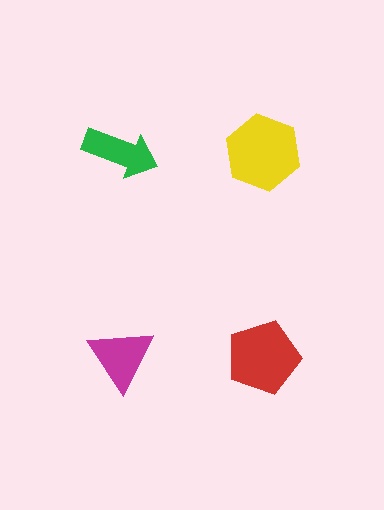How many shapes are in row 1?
2 shapes.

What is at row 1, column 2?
A yellow hexagon.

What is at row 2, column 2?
A red pentagon.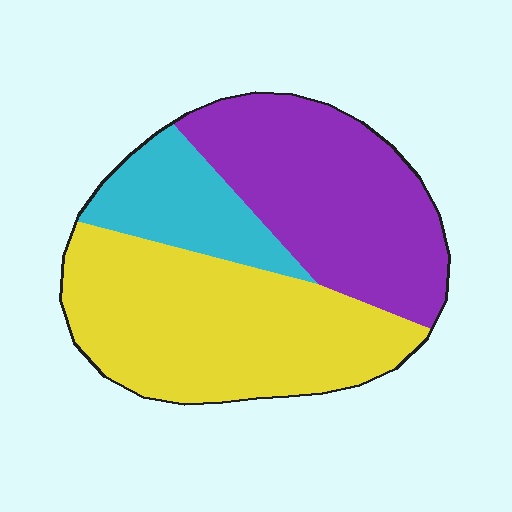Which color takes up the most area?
Yellow, at roughly 45%.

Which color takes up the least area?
Cyan, at roughly 15%.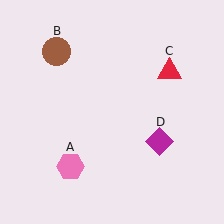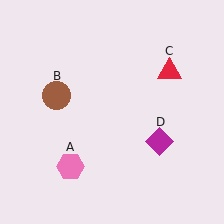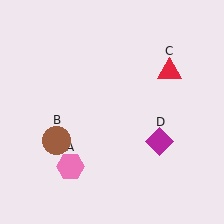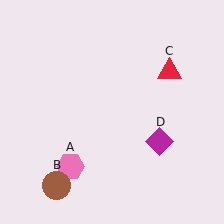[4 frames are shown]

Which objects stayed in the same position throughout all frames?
Pink hexagon (object A) and red triangle (object C) and magenta diamond (object D) remained stationary.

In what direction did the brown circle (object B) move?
The brown circle (object B) moved down.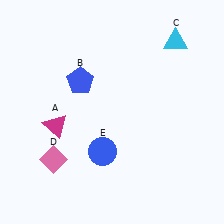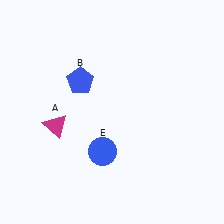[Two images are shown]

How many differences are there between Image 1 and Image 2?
There are 2 differences between the two images.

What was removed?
The cyan triangle (C), the pink diamond (D) were removed in Image 2.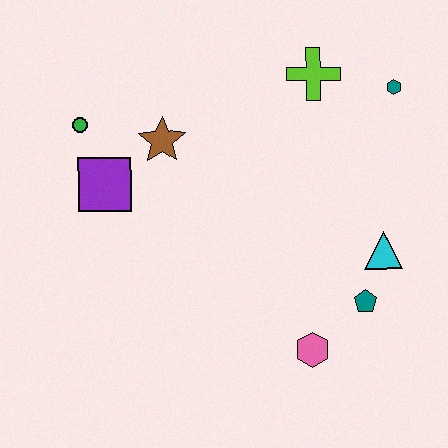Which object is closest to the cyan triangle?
The teal pentagon is closest to the cyan triangle.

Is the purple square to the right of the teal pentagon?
No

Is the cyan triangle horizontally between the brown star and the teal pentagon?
No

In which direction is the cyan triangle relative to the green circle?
The cyan triangle is to the right of the green circle.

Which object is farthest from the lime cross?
The pink hexagon is farthest from the lime cross.